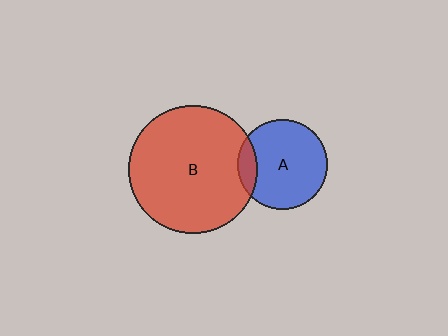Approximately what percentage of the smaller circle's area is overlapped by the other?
Approximately 15%.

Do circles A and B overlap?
Yes.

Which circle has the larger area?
Circle B (red).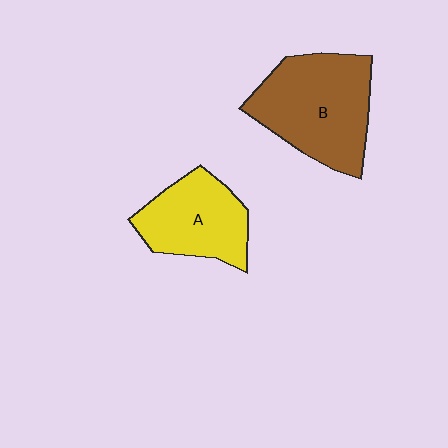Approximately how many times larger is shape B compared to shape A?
Approximately 1.4 times.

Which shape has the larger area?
Shape B (brown).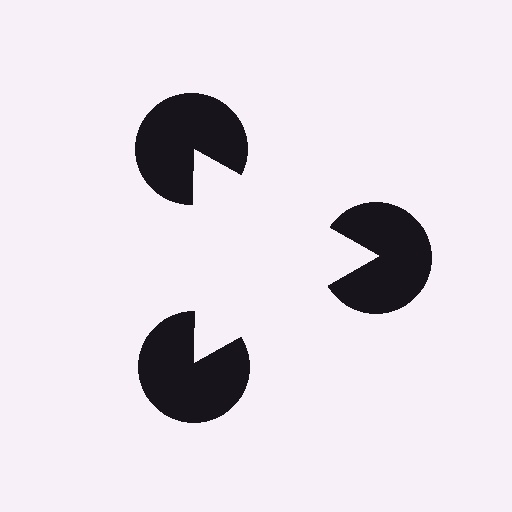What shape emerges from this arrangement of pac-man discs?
An illusory triangle — its edges are inferred from the aligned wedge cuts in the pac-man discs, not physically drawn.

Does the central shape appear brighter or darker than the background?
It typically appears slightly brighter than the background, even though no actual brightness change is drawn.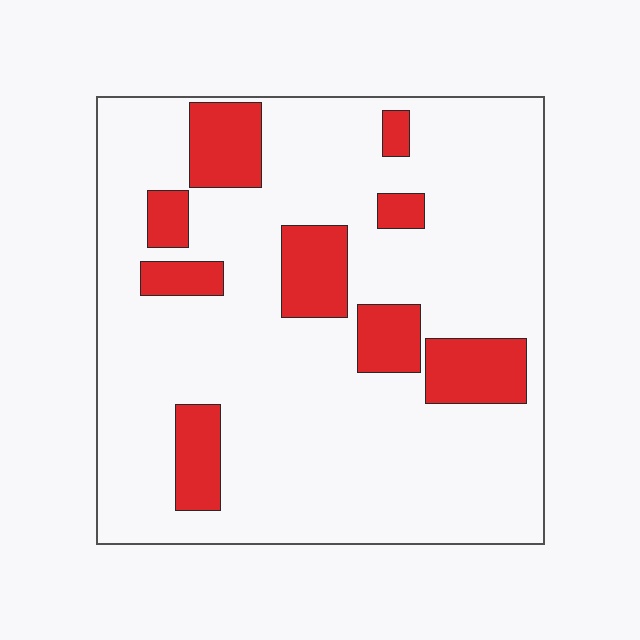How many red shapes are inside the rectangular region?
9.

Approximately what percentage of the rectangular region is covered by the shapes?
Approximately 20%.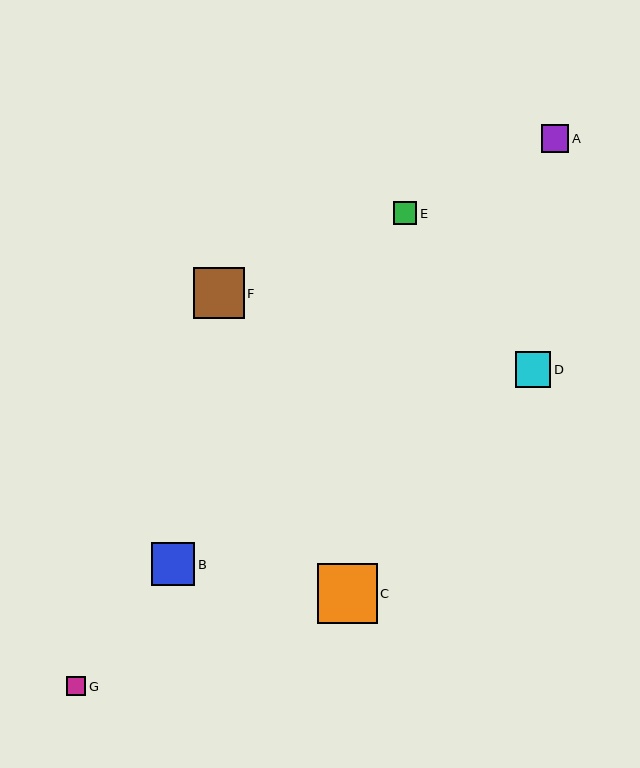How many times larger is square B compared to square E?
Square B is approximately 1.9 times the size of square E.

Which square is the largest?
Square C is the largest with a size of approximately 60 pixels.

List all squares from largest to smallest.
From largest to smallest: C, F, B, D, A, E, G.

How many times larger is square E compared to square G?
Square E is approximately 1.2 times the size of square G.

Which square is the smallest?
Square G is the smallest with a size of approximately 19 pixels.